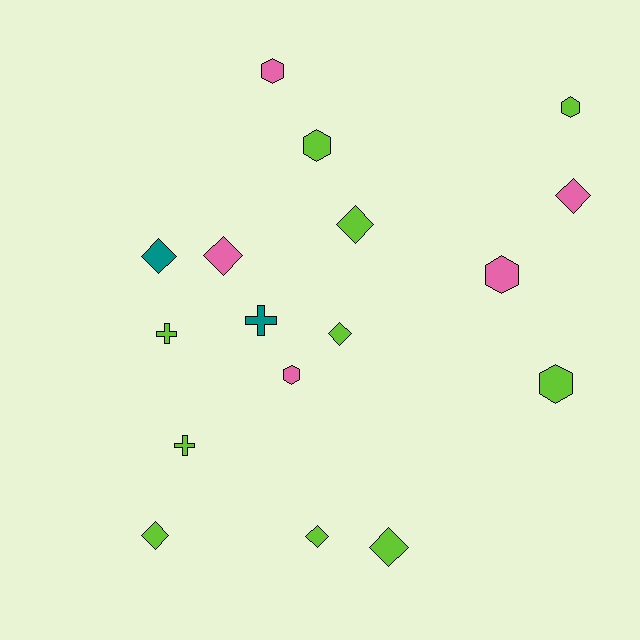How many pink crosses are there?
There are no pink crosses.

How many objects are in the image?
There are 17 objects.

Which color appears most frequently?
Lime, with 10 objects.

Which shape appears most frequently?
Diamond, with 8 objects.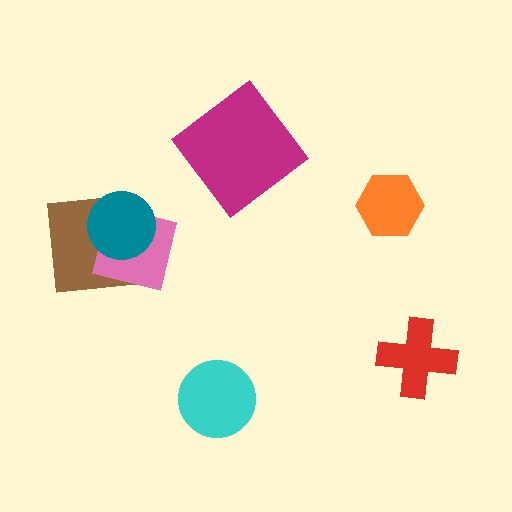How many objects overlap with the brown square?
2 objects overlap with the brown square.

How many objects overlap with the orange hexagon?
0 objects overlap with the orange hexagon.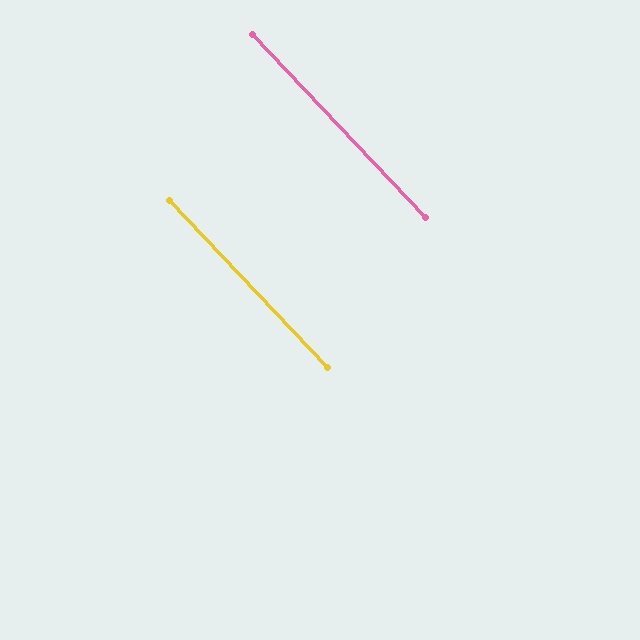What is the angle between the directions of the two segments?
Approximately 0 degrees.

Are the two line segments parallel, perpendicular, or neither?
Parallel — their directions differ by only 0.1°.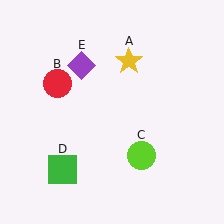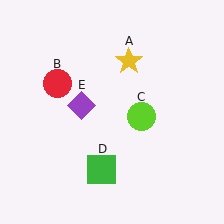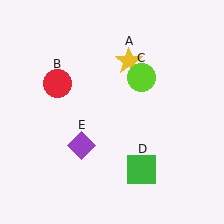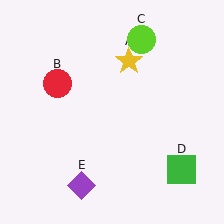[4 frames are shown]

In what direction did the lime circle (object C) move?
The lime circle (object C) moved up.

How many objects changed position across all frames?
3 objects changed position: lime circle (object C), green square (object D), purple diamond (object E).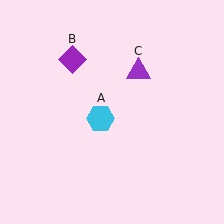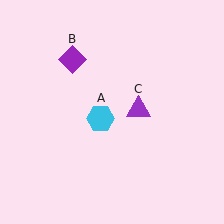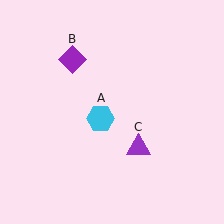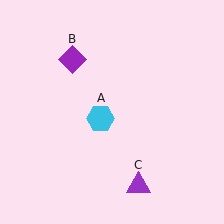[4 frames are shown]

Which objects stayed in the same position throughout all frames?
Cyan hexagon (object A) and purple diamond (object B) remained stationary.